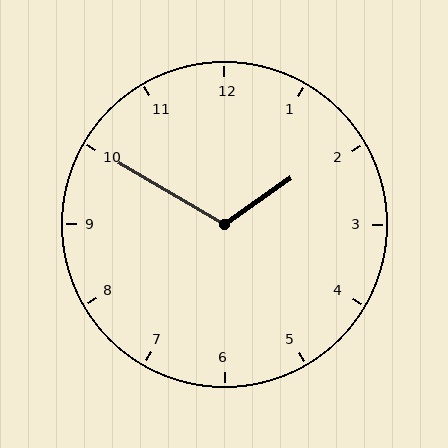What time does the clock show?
1:50.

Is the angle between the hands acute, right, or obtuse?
It is obtuse.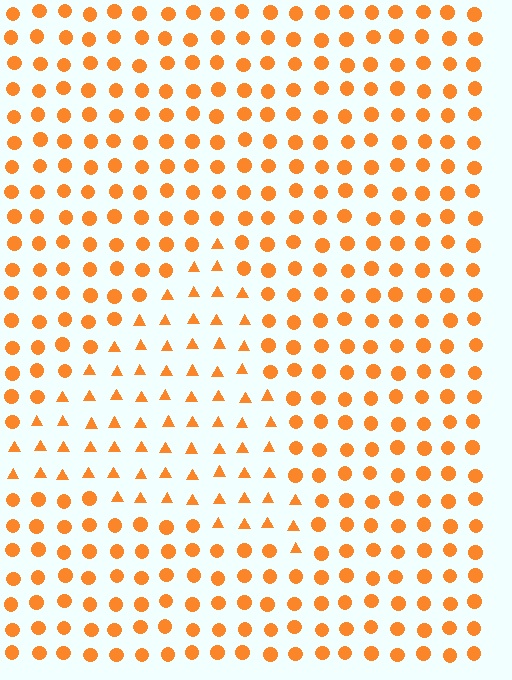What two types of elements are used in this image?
The image uses triangles inside the triangle region and circles outside it.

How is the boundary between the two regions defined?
The boundary is defined by a change in element shape: triangles inside vs. circles outside. All elements share the same color and spacing.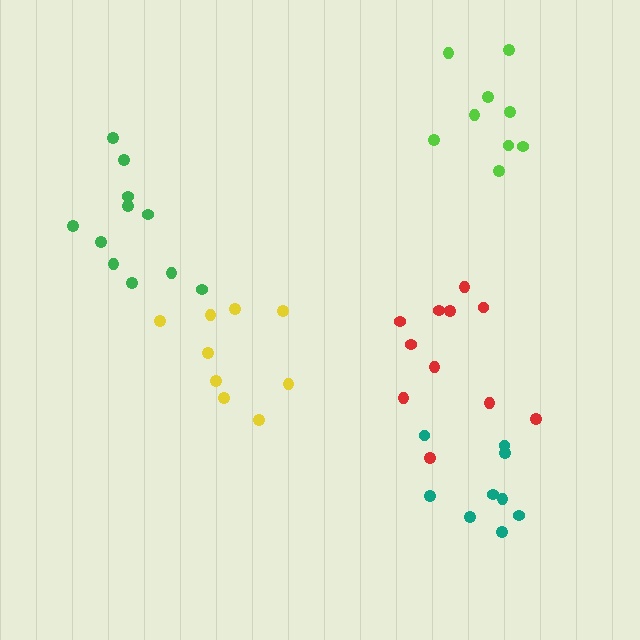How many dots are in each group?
Group 1: 11 dots, Group 2: 9 dots, Group 3: 9 dots, Group 4: 9 dots, Group 5: 11 dots (49 total).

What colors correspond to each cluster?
The clusters are colored: red, yellow, lime, teal, green.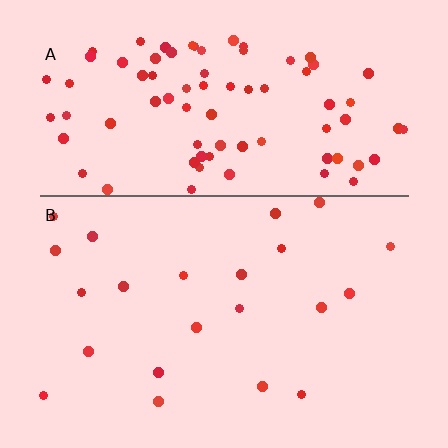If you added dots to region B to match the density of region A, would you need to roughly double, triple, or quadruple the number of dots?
Approximately quadruple.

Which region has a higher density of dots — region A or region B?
A (the top).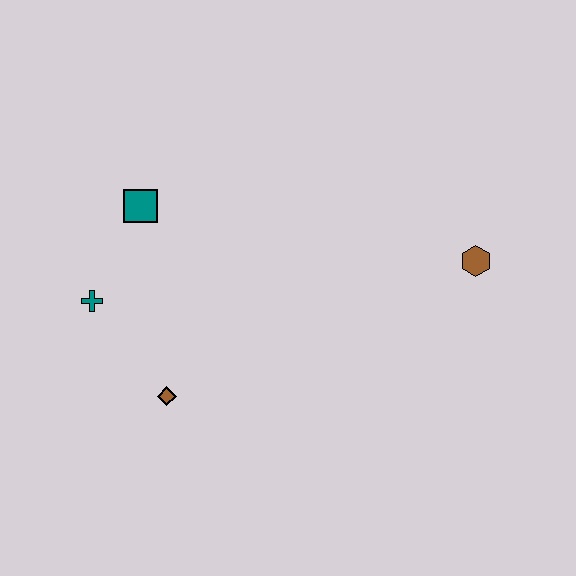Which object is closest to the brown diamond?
The teal cross is closest to the brown diamond.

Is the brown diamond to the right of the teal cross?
Yes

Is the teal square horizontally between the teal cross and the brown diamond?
Yes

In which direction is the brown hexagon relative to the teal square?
The brown hexagon is to the right of the teal square.